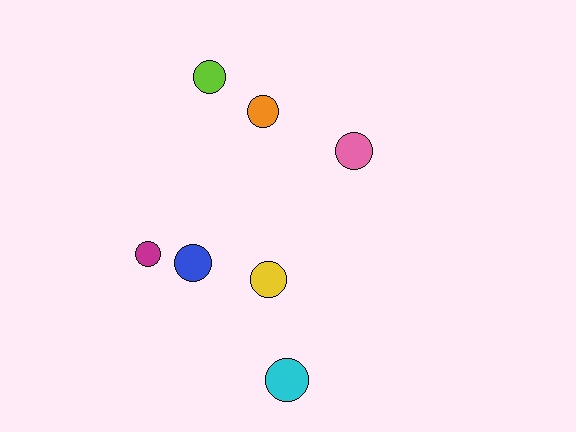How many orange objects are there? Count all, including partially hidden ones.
There is 1 orange object.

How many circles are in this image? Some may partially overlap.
There are 7 circles.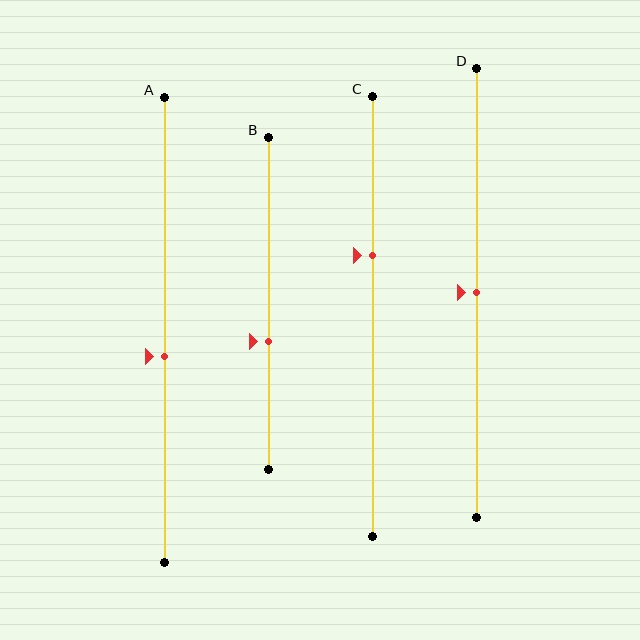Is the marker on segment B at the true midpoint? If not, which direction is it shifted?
No, the marker on segment B is shifted downward by about 12% of the segment length.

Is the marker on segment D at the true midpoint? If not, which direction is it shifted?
Yes, the marker on segment D is at the true midpoint.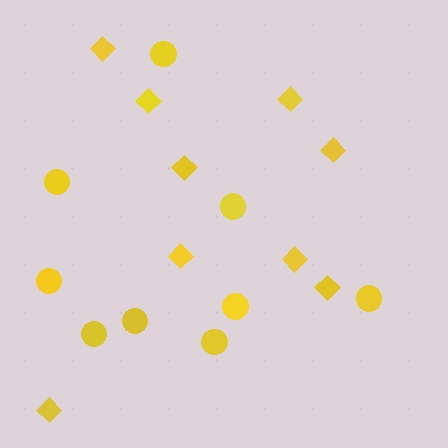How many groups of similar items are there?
There are 2 groups: one group of diamonds (9) and one group of circles (9).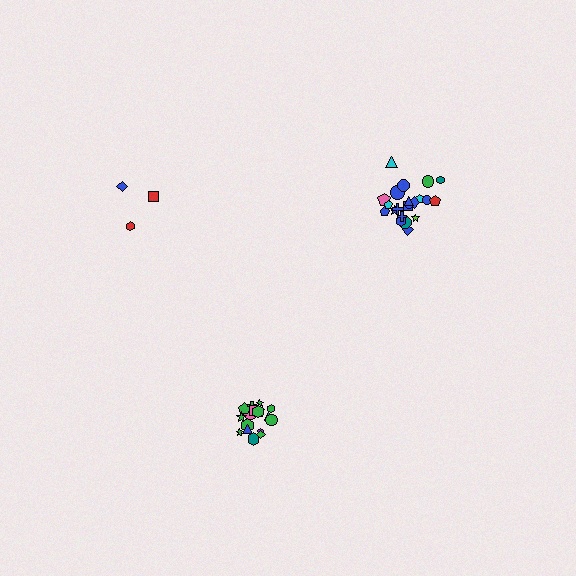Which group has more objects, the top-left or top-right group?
The top-right group.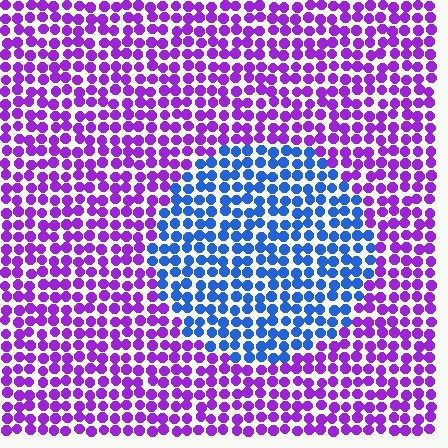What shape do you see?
I see a circle.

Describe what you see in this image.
The image is filled with small purple elements in a uniform arrangement. A circle-shaped region is visible where the elements are tinted to a slightly different hue, forming a subtle color boundary.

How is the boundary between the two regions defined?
The boundary is defined purely by a slight shift in hue (about 62 degrees). Spacing, size, and orientation are identical on both sides.